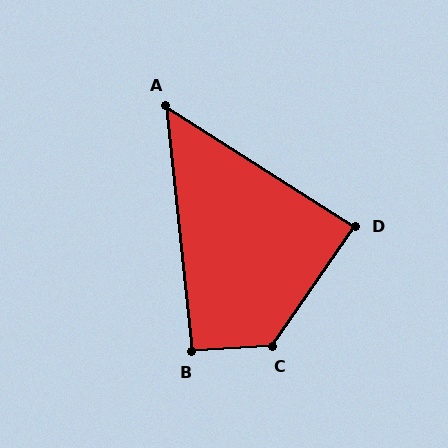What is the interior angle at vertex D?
Approximately 88 degrees (approximately right).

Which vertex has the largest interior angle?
C, at approximately 128 degrees.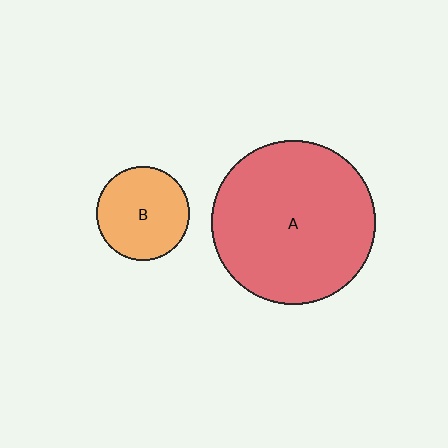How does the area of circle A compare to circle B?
Approximately 3.1 times.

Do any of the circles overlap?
No, none of the circles overlap.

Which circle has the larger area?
Circle A (red).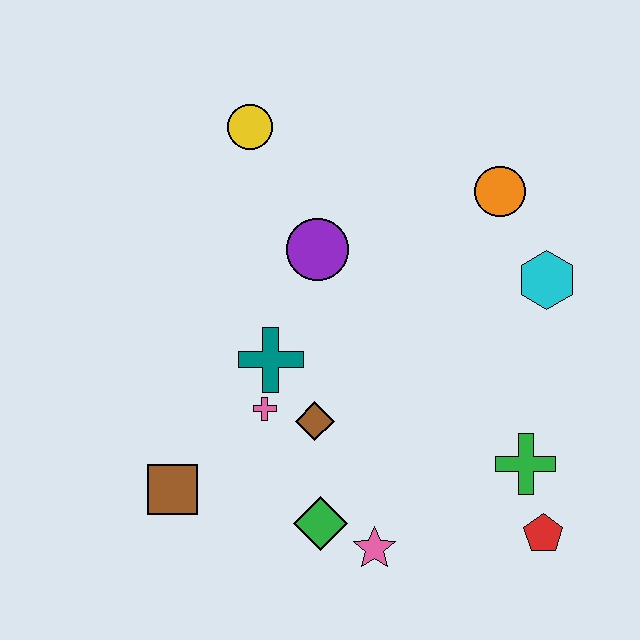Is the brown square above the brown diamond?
No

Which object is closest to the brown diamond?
The pink cross is closest to the brown diamond.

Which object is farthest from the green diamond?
The yellow circle is farthest from the green diamond.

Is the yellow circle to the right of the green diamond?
No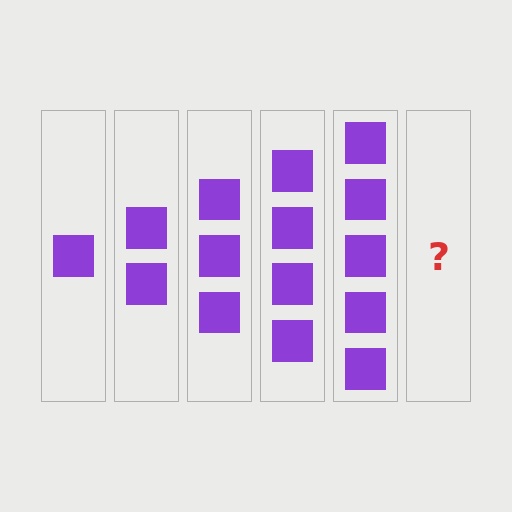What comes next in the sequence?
The next element should be 6 squares.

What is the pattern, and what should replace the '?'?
The pattern is that each step adds one more square. The '?' should be 6 squares.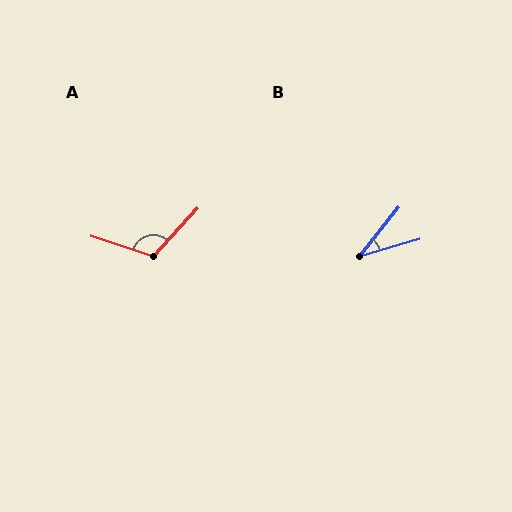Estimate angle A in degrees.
Approximately 115 degrees.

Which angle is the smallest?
B, at approximately 35 degrees.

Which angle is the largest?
A, at approximately 115 degrees.